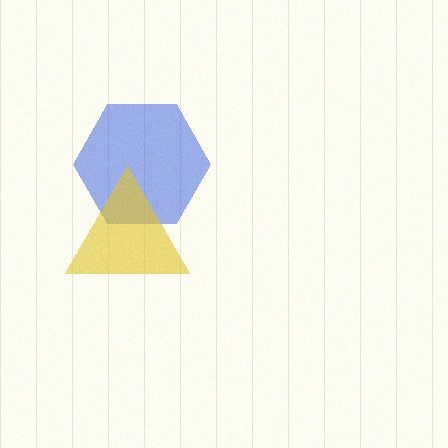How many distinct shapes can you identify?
There are 2 distinct shapes: a blue hexagon, a yellow triangle.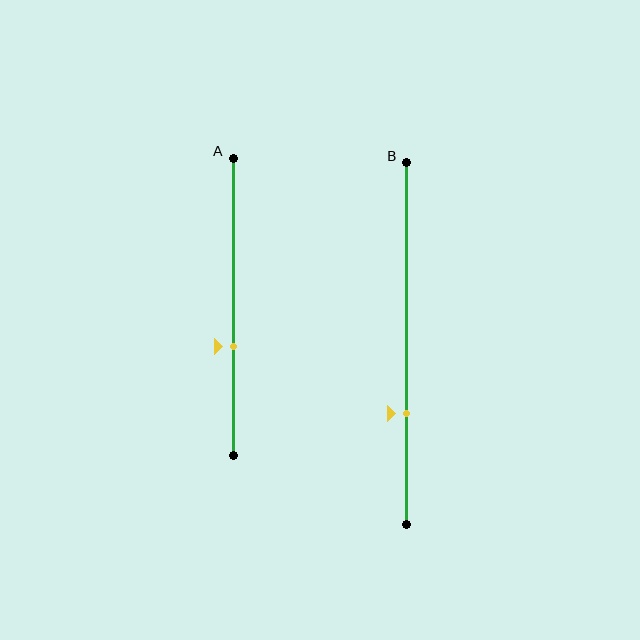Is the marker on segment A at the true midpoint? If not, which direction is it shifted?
No, the marker on segment A is shifted downward by about 13% of the segment length.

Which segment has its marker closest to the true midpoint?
Segment A has its marker closest to the true midpoint.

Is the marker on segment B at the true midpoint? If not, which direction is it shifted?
No, the marker on segment B is shifted downward by about 19% of the segment length.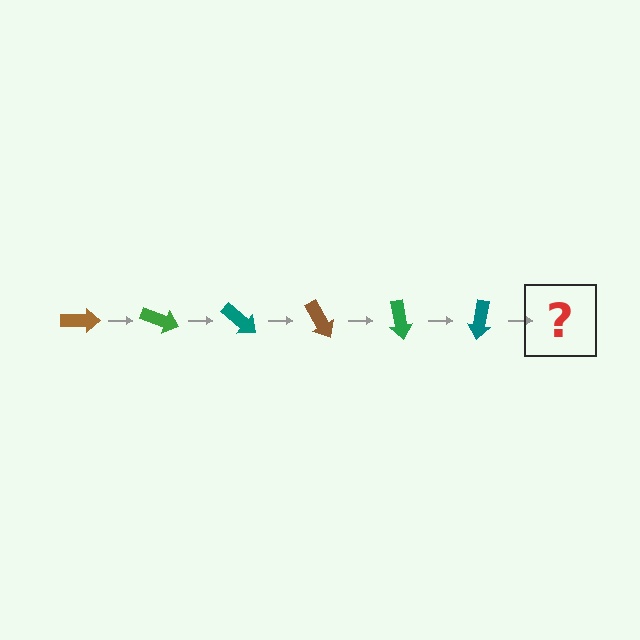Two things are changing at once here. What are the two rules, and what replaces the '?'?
The two rules are that it rotates 20 degrees each step and the color cycles through brown, green, and teal. The '?' should be a brown arrow, rotated 120 degrees from the start.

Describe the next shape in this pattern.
It should be a brown arrow, rotated 120 degrees from the start.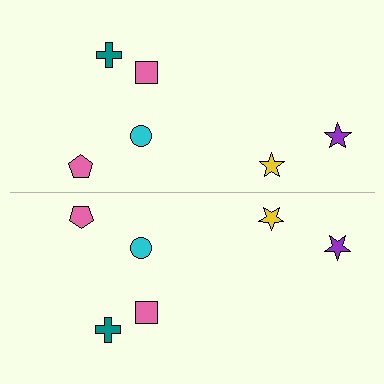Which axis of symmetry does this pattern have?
The pattern has a horizontal axis of symmetry running through the center of the image.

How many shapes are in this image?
There are 12 shapes in this image.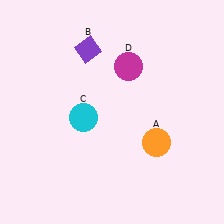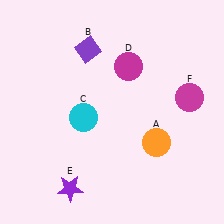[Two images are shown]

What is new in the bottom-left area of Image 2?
A purple star (E) was added in the bottom-left area of Image 2.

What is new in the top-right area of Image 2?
A magenta circle (F) was added in the top-right area of Image 2.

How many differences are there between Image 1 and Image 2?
There are 2 differences between the two images.